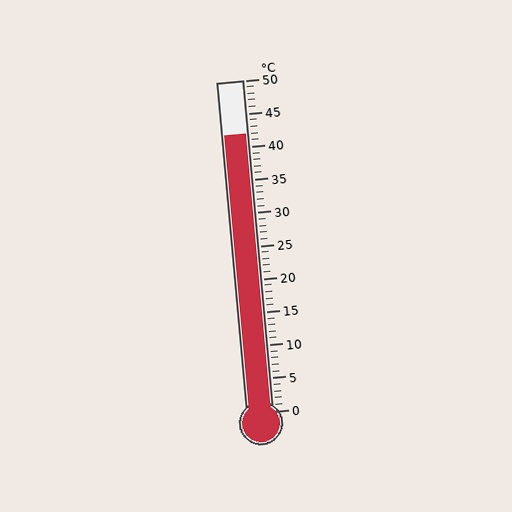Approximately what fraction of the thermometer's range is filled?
The thermometer is filled to approximately 85% of its range.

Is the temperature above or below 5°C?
The temperature is above 5°C.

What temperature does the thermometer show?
The thermometer shows approximately 42°C.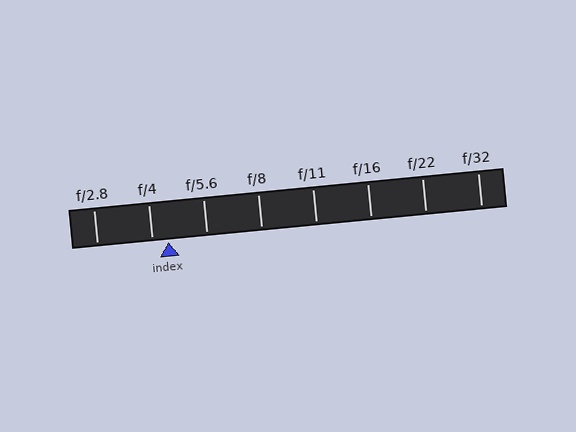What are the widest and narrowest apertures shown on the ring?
The widest aperture shown is f/2.8 and the narrowest is f/32.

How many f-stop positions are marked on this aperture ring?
There are 8 f-stop positions marked.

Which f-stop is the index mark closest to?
The index mark is closest to f/4.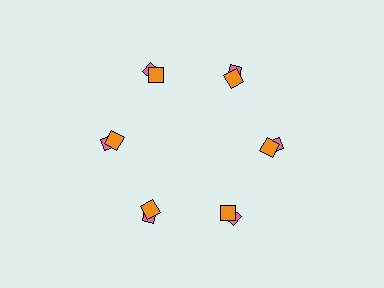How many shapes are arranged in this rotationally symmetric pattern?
There are 12 shapes, arranged in 6 groups of 2.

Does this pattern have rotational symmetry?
Yes, this pattern has 6-fold rotational symmetry. It looks the same after rotating 60 degrees around the center.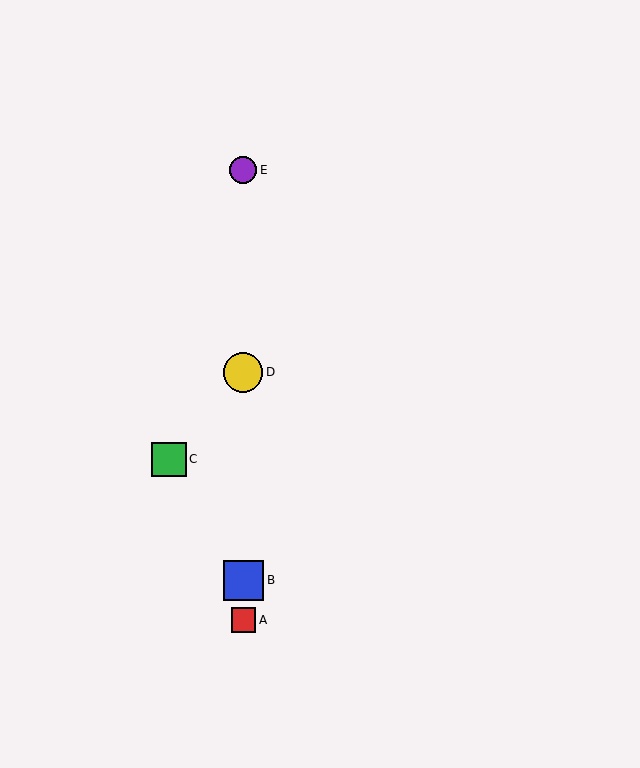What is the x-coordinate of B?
Object B is at x≈243.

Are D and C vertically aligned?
No, D is at x≈243 and C is at x≈169.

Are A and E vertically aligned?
Yes, both are at x≈243.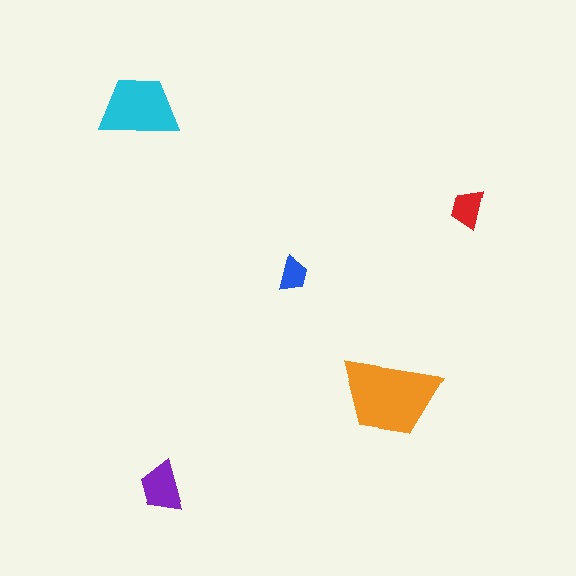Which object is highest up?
The cyan trapezoid is topmost.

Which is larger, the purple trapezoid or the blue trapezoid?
The purple one.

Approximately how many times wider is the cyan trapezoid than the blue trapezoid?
About 2.5 times wider.